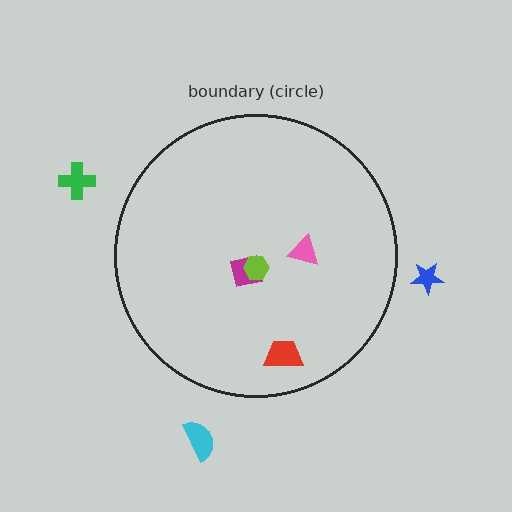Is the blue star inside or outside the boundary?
Outside.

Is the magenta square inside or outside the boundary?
Inside.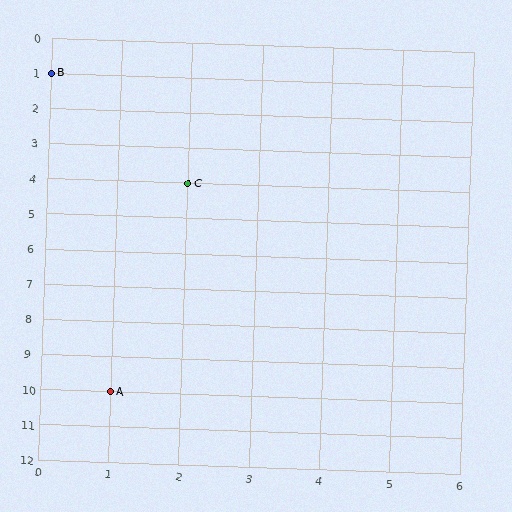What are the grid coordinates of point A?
Point A is at grid coordinates (1, 10).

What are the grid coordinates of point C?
Point C is at grid coordinates (2, 4).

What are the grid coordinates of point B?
Point B is at grid coordinates (0, 1).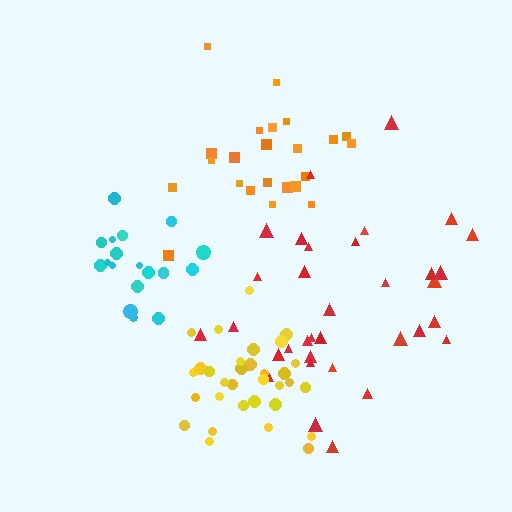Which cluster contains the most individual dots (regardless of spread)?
Red (35).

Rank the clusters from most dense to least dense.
yellow, cyan, orange, red.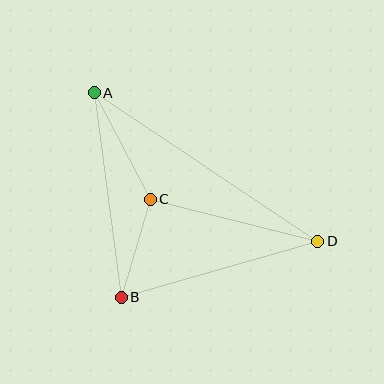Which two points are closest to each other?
Points B and C are closest to each other.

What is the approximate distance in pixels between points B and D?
The distance between B and D is approximately 205 pixels.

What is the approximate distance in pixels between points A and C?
The distance between A and C is approximately 120 pixels.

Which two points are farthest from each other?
Points A and D are farthest from each other.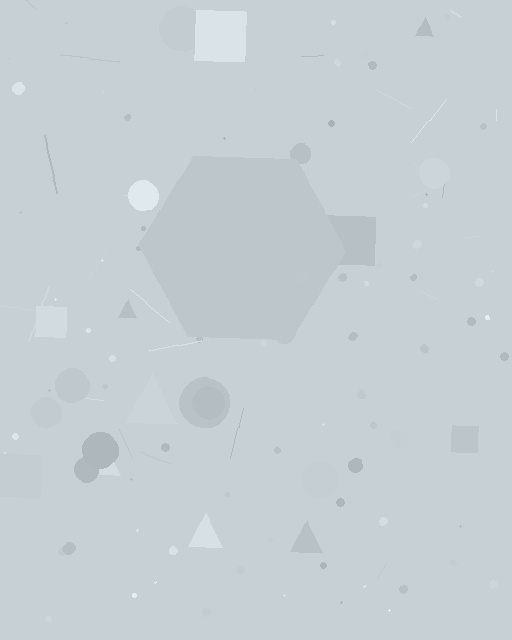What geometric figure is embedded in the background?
A hexagon is embedded in the background.